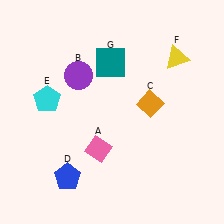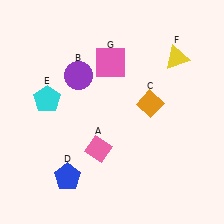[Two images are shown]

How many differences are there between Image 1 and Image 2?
There is 1 difference between the two images.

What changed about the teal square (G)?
In Image 1, G is teal. In Image 2, it changed to pink.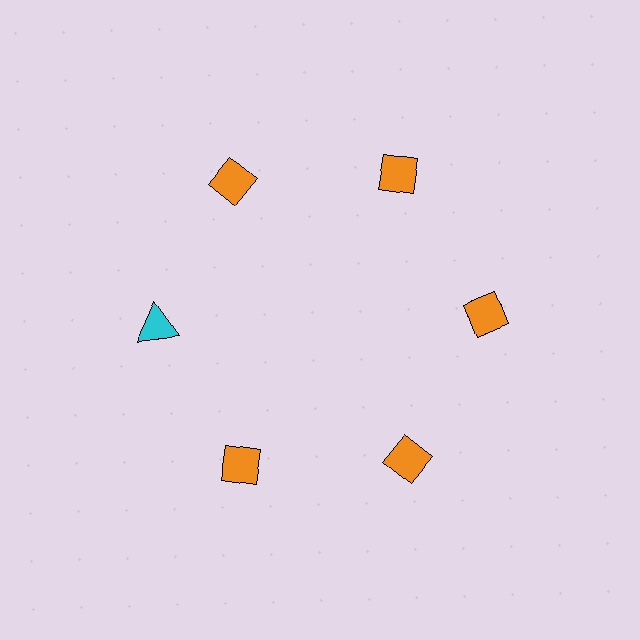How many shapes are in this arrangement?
There are 6 shapes arranged in a ring pattern.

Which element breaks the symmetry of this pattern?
The cyan triangle at roughly the 9 o'clock position breaks the symmetry. All other shapes are orange diamonds.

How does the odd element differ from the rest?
It differs in both color (cyan instead of orange) and shape (triangle instead of diamond).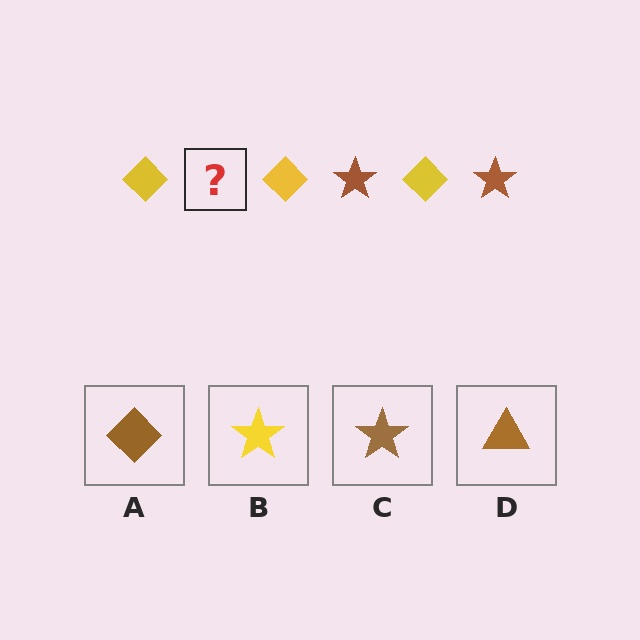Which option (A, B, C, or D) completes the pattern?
C.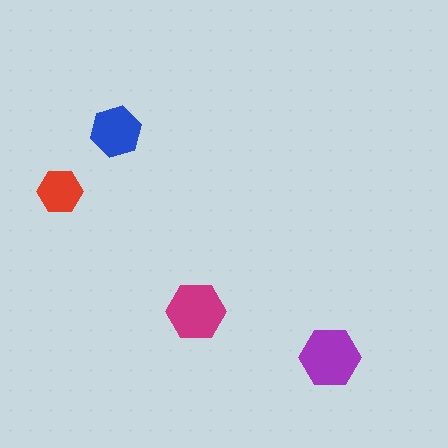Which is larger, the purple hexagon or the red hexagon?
The purple one.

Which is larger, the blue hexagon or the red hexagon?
The blue one.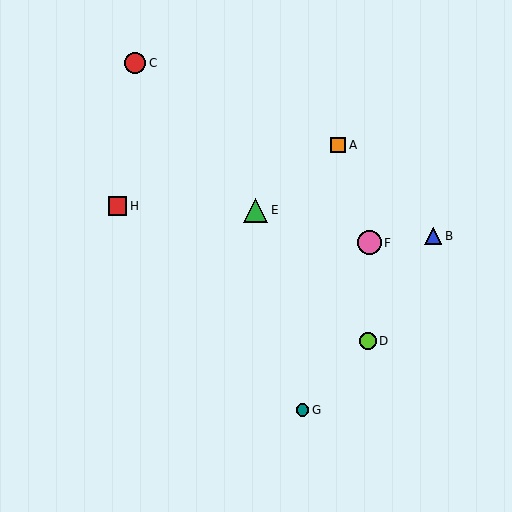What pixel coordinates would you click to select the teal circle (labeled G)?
Click at (302, 410) to select the teal circle G.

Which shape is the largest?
The green triangle (labeled E) is the largest.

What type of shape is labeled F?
Shape F is a pink circle.